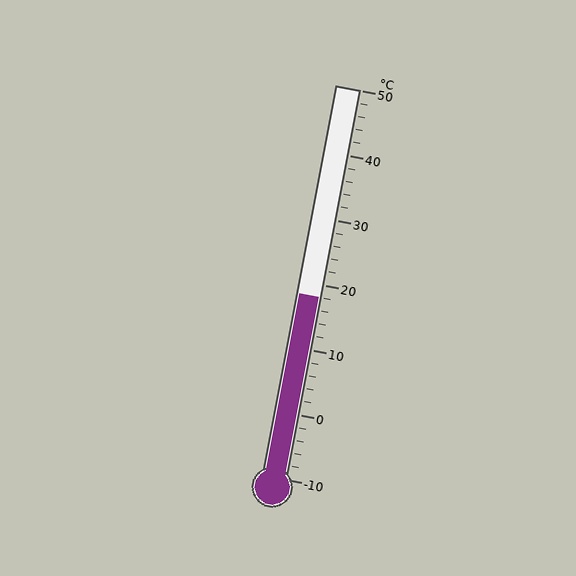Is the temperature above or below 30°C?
The temperature is below 30°C.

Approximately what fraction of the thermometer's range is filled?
The thermometer is filled to approximately 45% of its range.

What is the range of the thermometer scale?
The thermometer scale ranges from -10°C to 50°C.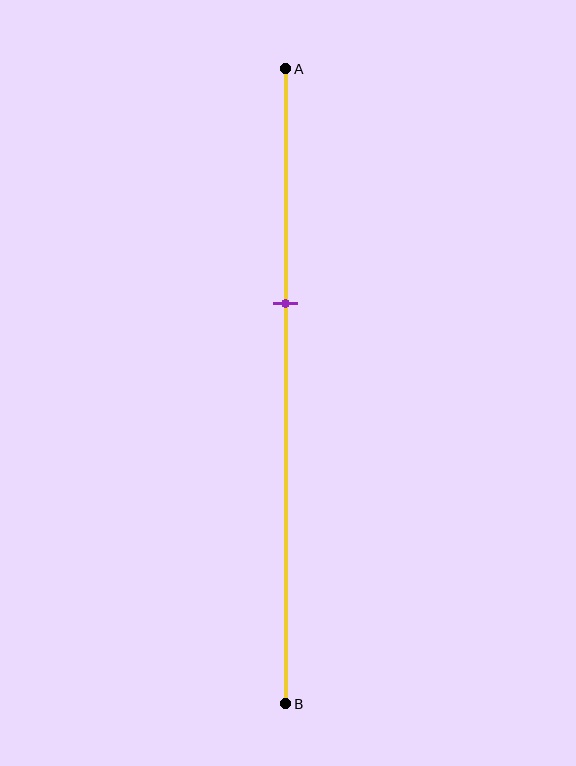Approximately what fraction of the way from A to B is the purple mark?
The purple mark is approximately 35% of the way from A to B.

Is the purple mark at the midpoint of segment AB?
No, the mark is at about 35% from A, not at the 50% midpoint.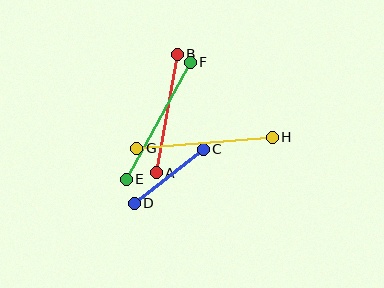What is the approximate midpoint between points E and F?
The midpoint is at approximately (158, 121) pixels.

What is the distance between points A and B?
The distance is approximately 120 pixels.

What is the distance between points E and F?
The distance is approximately 134 pixels.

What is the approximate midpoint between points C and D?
The midpoint is at approximately (169, 176) pixels.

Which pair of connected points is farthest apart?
Points G and H are farthest apart.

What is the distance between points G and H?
The distance is approximately 136 pixels.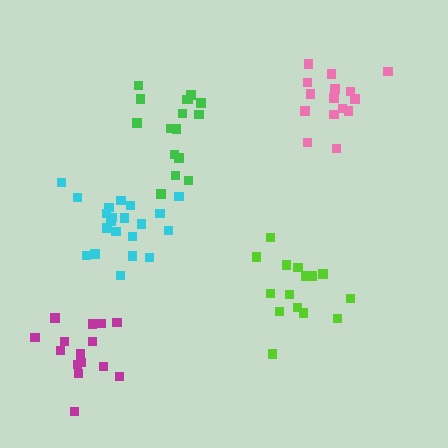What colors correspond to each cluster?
The clusters are colored: cyan, magenta, green, lime, pink.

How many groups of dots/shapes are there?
There are 5 groups.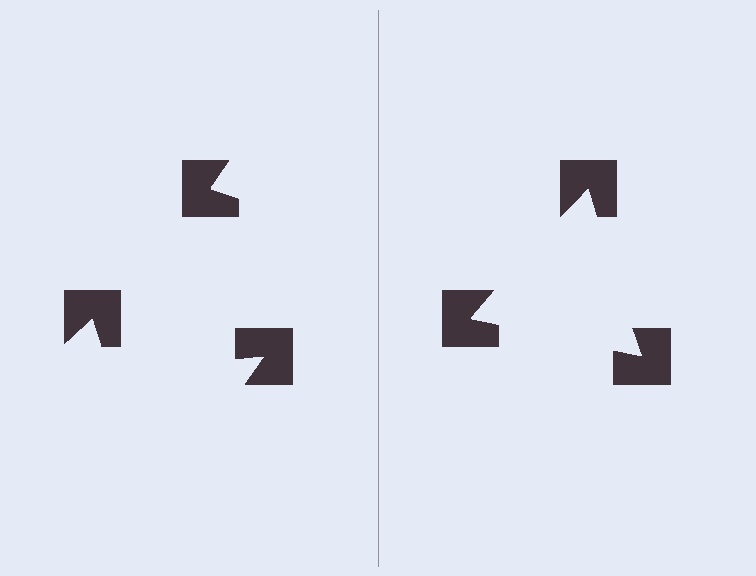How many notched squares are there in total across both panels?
6 — 3 on each side.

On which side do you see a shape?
An illusory triangle appears on the right side. On the left side the wedge cuts are rotated, so no coherent shape forms.